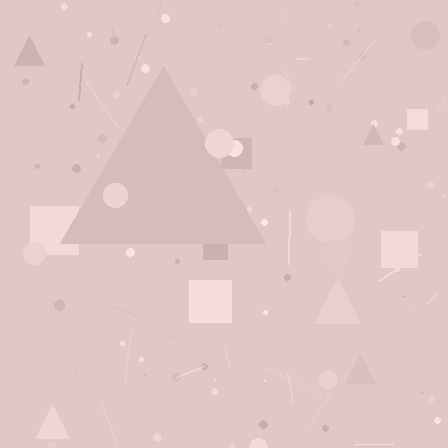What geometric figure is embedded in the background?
A triangle is embedded in the background.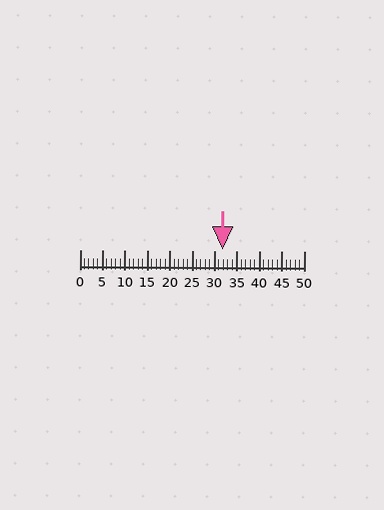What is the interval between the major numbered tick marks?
The major tick marks are spaced 5 units apart.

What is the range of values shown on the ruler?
The ruler shows values from 0 to 50.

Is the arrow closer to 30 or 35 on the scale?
The arrow is closer to 30.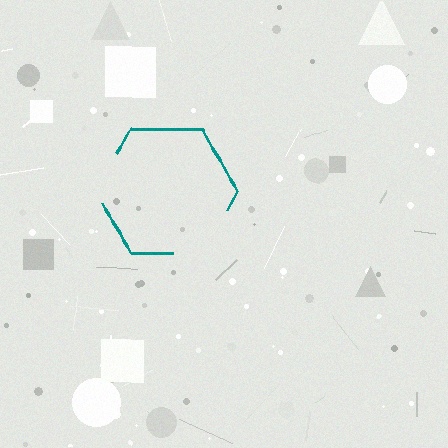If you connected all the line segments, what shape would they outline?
They would outline a hexagon.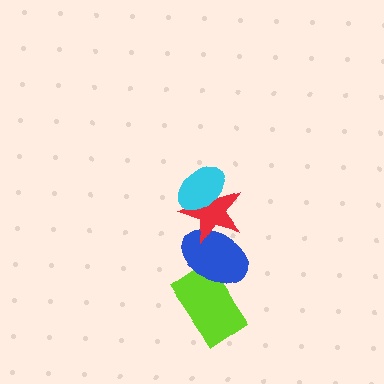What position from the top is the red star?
The red star is 2nd from the top.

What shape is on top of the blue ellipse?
The red star is on top of the blue ellipse.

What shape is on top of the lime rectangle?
The blue ellipse is on top of the lime rectangle.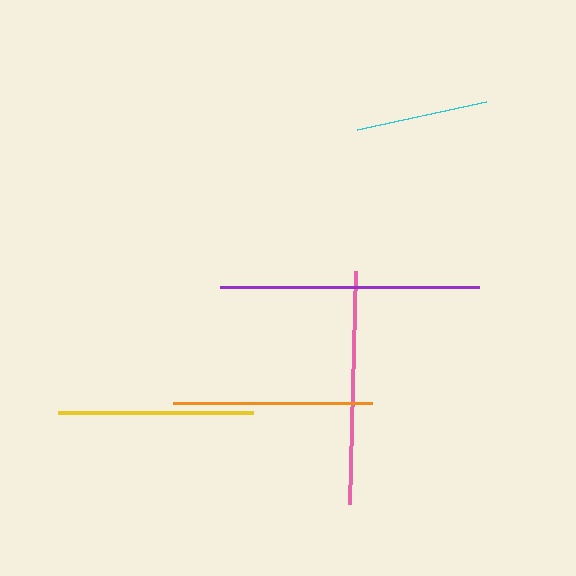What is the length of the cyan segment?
The cyan segment is approximately 131 pixels long.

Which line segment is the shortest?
The cyan line is the shortest at approximately 131 pixels.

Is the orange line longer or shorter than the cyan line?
The orange line is longer than the cyan line.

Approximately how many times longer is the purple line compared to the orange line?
The purple line is approximately 1.3 times the length of the orange line.